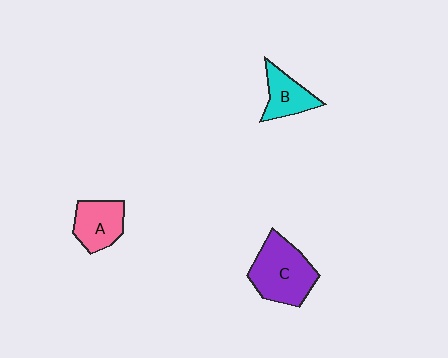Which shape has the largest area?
Shape C (purple).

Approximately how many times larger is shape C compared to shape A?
Approximately 1.5 times.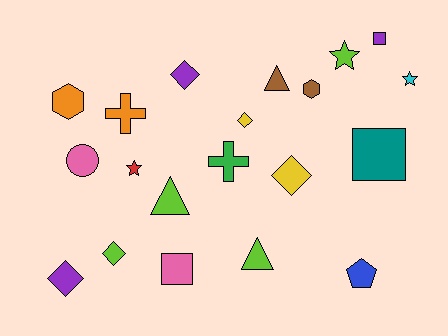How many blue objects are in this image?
There is 1 blue object.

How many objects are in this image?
There are 20 objects.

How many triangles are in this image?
There are 3 triangles.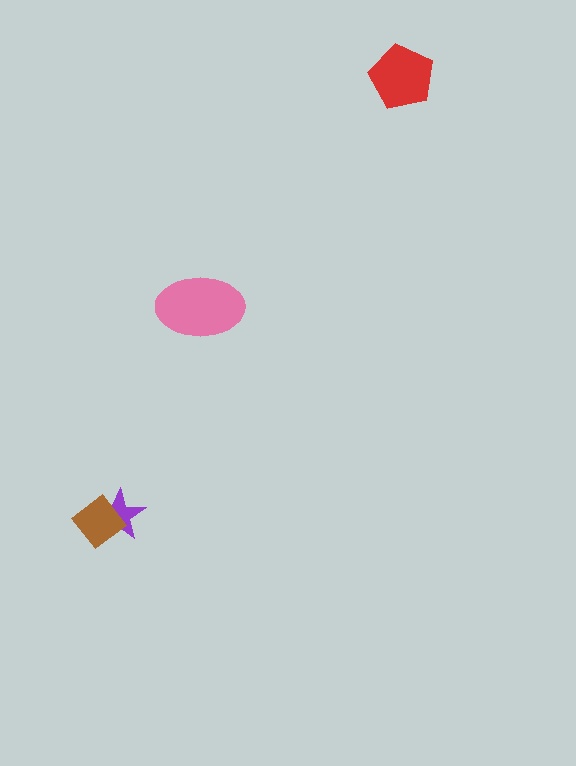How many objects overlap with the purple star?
1 object overlaps with the purple star.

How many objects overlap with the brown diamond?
1 object overlaps with the brown diamond.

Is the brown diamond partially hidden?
No, no other shape covers it.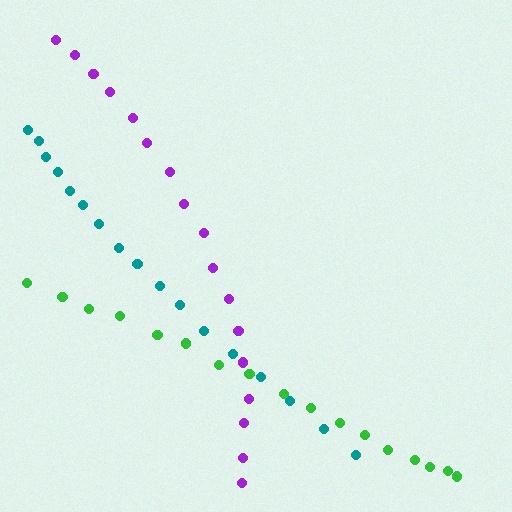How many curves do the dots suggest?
There are 3 distinct paths.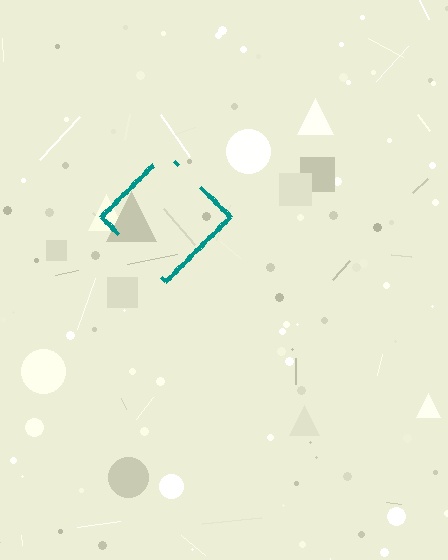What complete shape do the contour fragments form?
The contour fragments form a diamond.